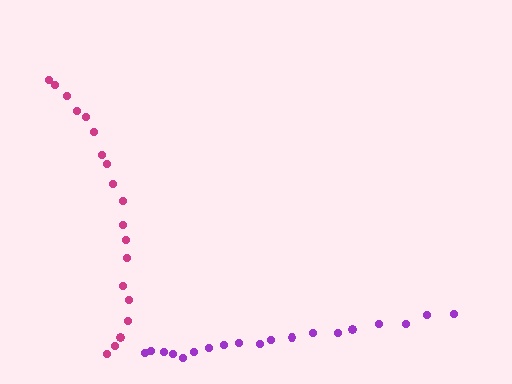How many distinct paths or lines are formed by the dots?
There are 2 distinct paths.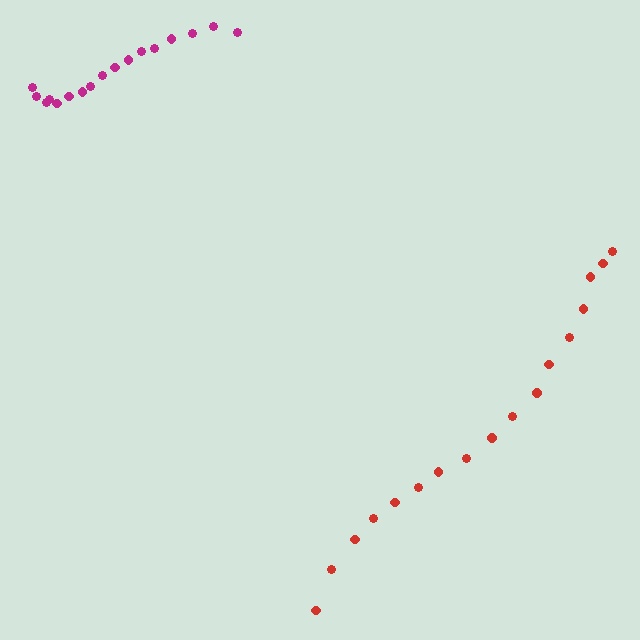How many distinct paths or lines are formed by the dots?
There are 2 distinct paths.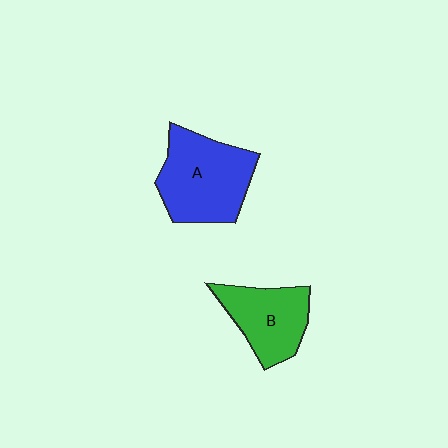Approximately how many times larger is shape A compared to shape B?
Approximately 1.4 times.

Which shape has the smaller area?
Shape B (green).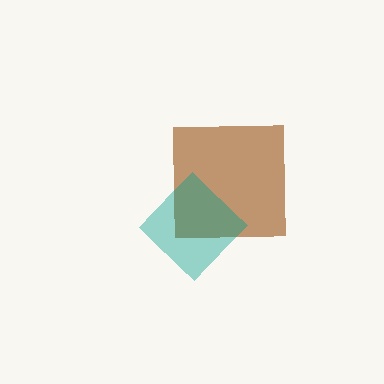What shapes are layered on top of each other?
The layered shapes are: a brown square, a teal diamond.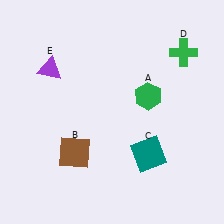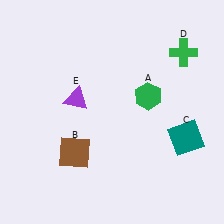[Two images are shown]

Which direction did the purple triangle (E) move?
The purple triangle (E) moved down.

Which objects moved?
The objects that moved are: the teal square (C), the purple triangle (E).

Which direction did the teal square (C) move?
The teal square (C) moved right.